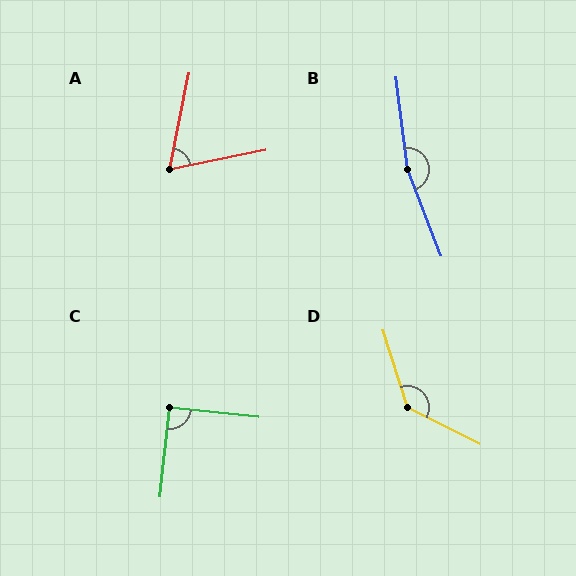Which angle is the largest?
B, at approximately 166 degrees.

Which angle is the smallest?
A, at approximately 67 degrees.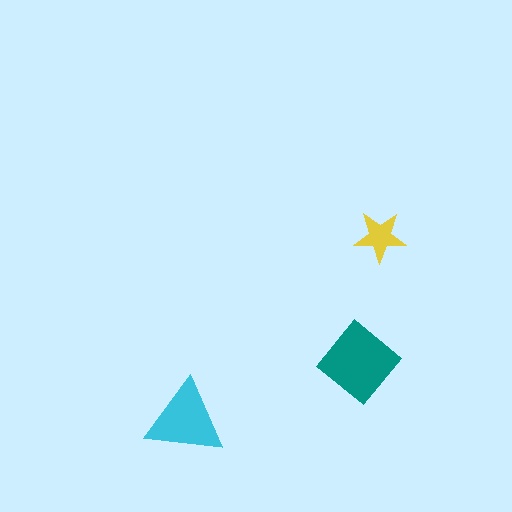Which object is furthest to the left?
The cyan triangle is leftmost.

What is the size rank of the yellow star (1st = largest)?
3rd.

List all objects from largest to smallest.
The teal diamond, the cyan triangle, the yellow star.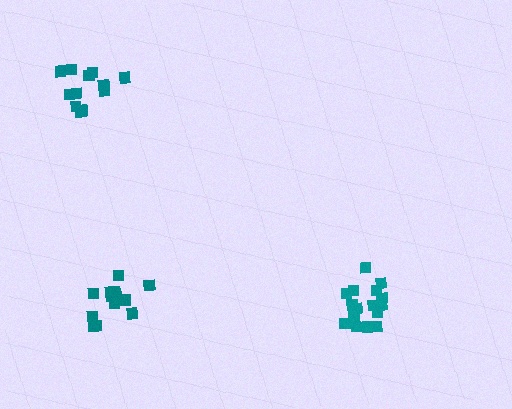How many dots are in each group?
Group 1: 13 dots, Group 2: 12 dots, Group 3: 16 dots (41 total).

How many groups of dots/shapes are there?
There are 3 groups.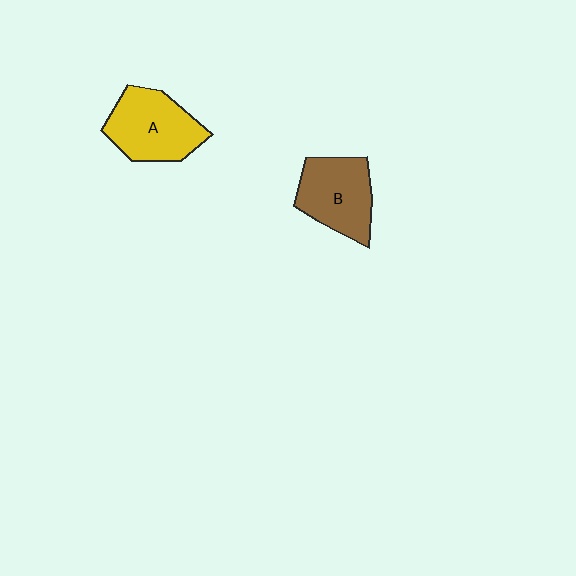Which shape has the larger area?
Shape A (yellow).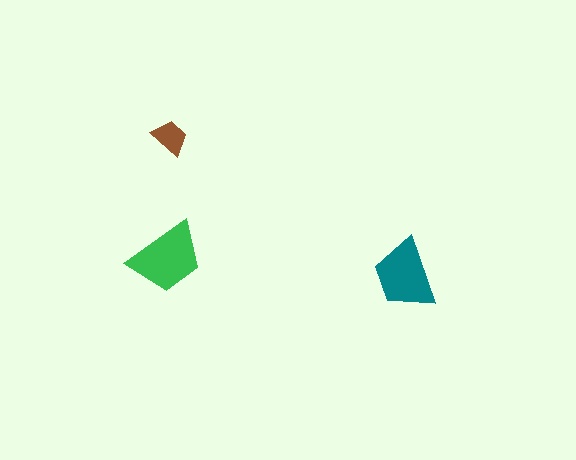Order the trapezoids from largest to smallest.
the green one, the teal one, the brown one.